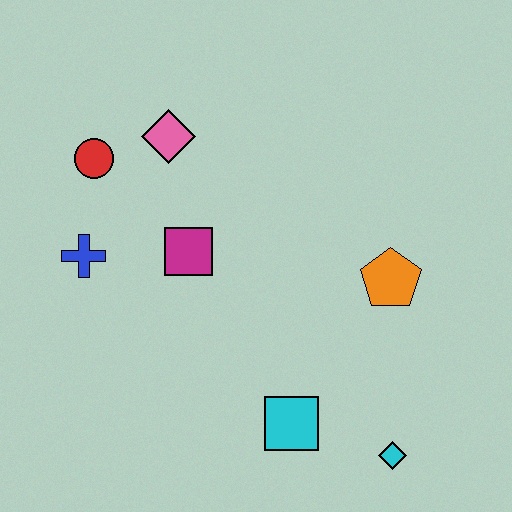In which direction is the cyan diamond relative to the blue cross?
The cyan diamond is to the right of the blue cross.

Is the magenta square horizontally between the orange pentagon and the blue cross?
Yes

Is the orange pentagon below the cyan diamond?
No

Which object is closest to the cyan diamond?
The cyan square is closest to the cyan diamond.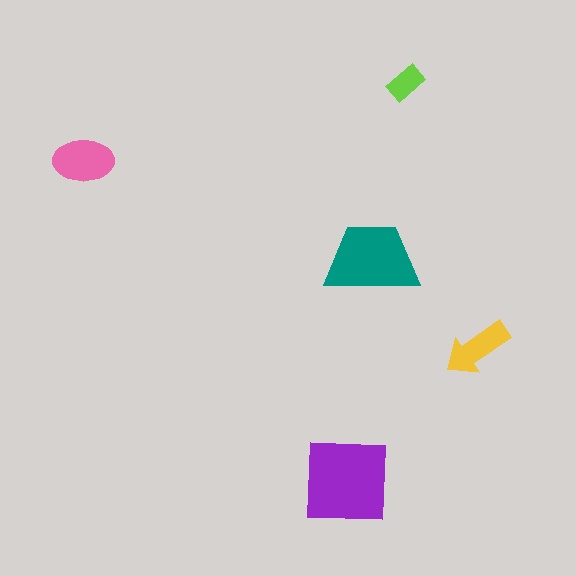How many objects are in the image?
There are 5 objects in the image.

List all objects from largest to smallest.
The purple square, the teal trapezoid, the pink ellipse, the yellow arrow, the lime rectangle.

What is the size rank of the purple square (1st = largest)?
1st.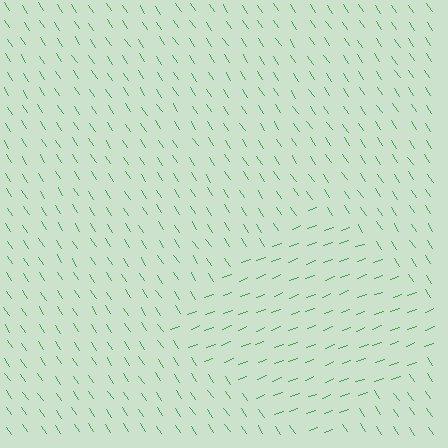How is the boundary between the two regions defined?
The boundary is defined purely by a change in line orientation (approximately 77 degrees difference). All lines are the same color and thickness.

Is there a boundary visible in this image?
Yes, there is a texture boundary formed by a change in line orientation.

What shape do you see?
I see a diamond.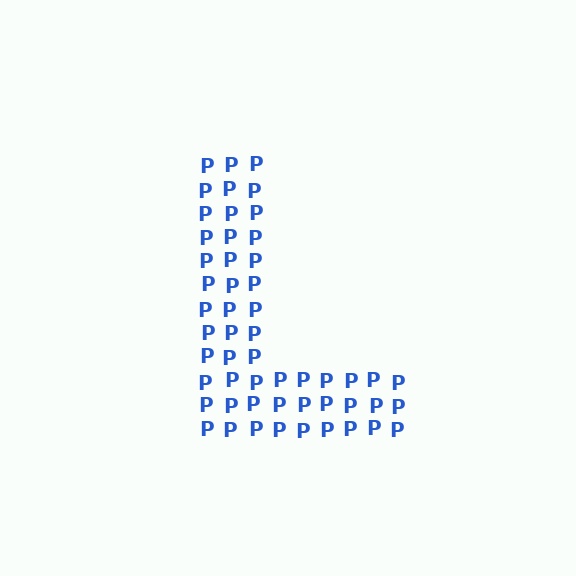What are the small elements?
The small elements are letter P's.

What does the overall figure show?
The overall figure shows the letter L.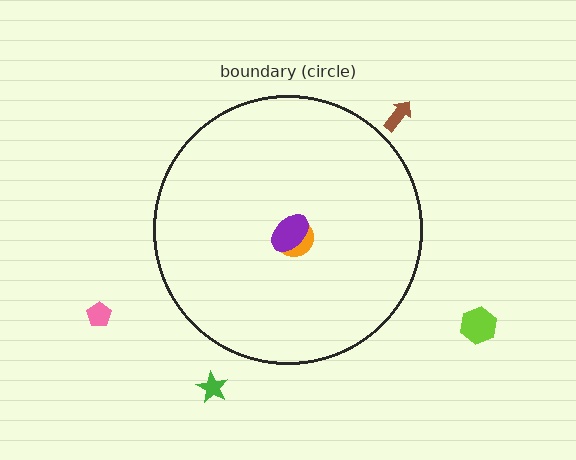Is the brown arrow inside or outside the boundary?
Outside.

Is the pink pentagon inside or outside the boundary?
Outside.